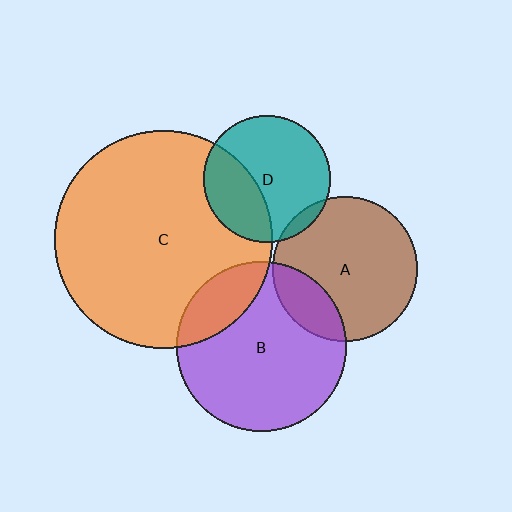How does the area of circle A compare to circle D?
Approximately 1.3 times.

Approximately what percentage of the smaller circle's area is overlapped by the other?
Approximately 20%.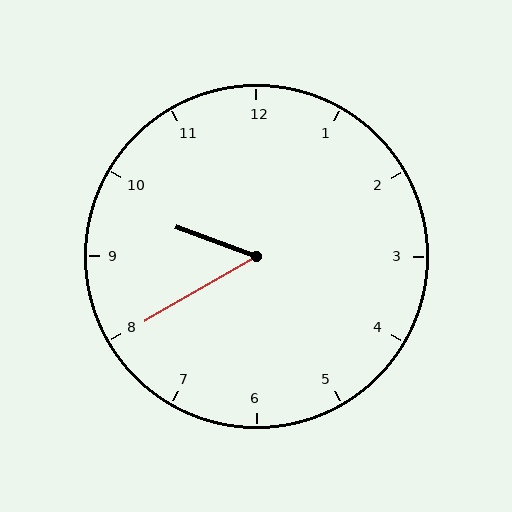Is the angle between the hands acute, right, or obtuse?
It is acute.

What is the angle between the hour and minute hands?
Approximately 50 degrees.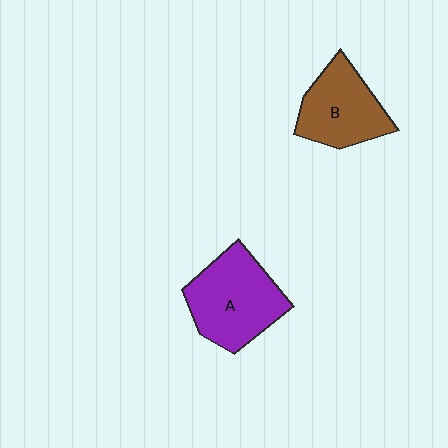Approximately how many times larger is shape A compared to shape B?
Approximately 1.2 times.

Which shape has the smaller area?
Shape B (brown).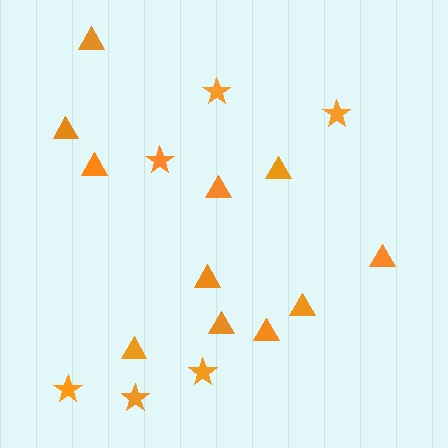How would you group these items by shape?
There are 2 groups: one group of triangles (11) and one group of stars (6).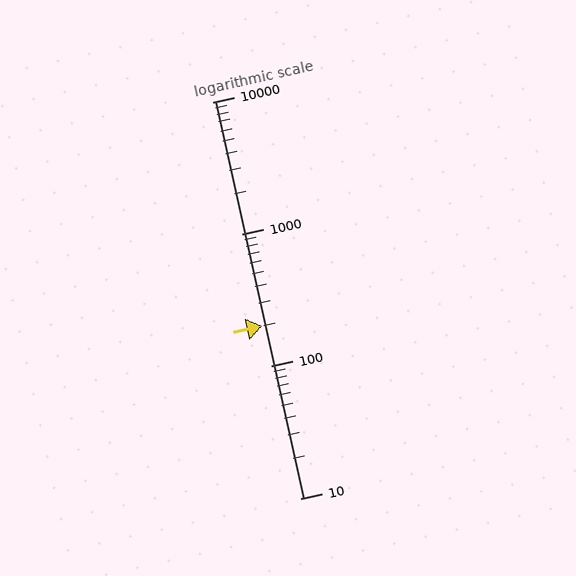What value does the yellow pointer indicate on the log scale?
The pointer indicates approximately 200.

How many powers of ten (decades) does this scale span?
The scale spans 3 decades, from 10 to 10000.